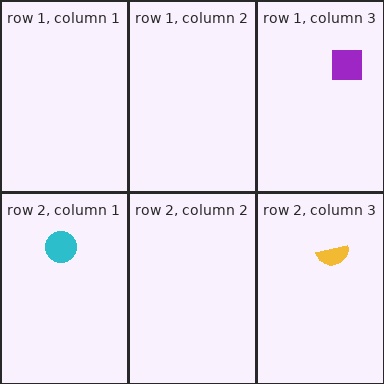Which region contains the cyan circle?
The row 2, column 1 region.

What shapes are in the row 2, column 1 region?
The cyan circle.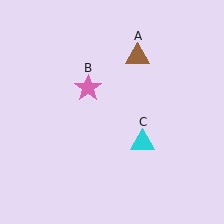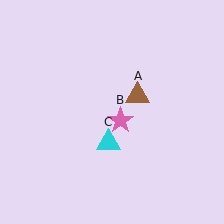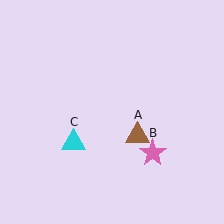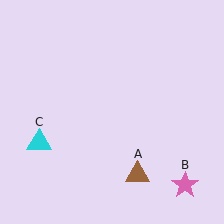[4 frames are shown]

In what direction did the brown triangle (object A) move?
The brown triangle (object A) moved down.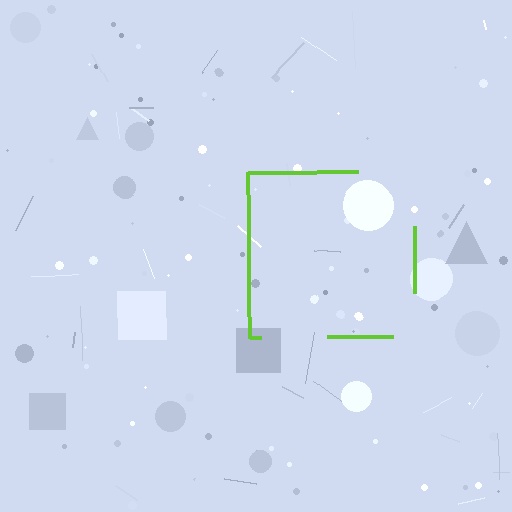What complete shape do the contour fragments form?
The contour fragments form a square.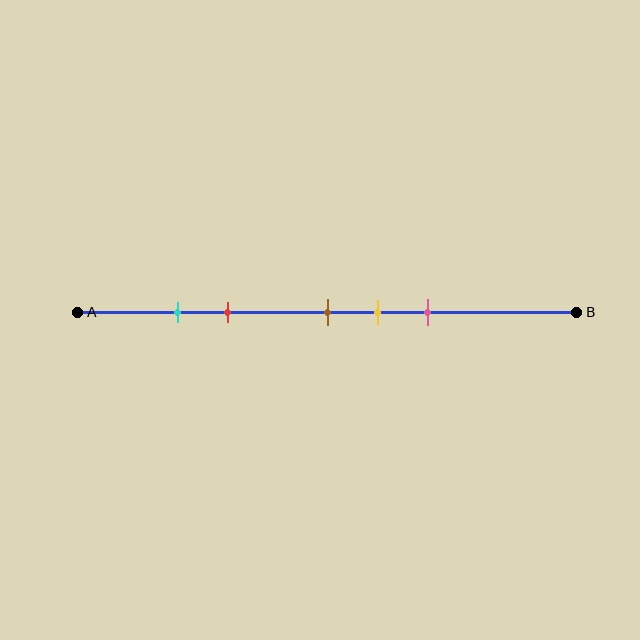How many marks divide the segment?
There are 5 marks dividing the segment.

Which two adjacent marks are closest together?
The cyan and red marks are the closest adjacent pair.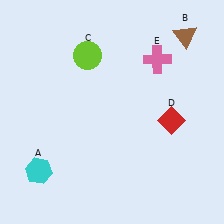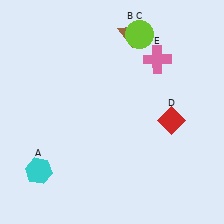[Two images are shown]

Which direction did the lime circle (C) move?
The lime circle (C) moved right.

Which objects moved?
The objects that moved are: the brown triangle (B), the lime circle (C).